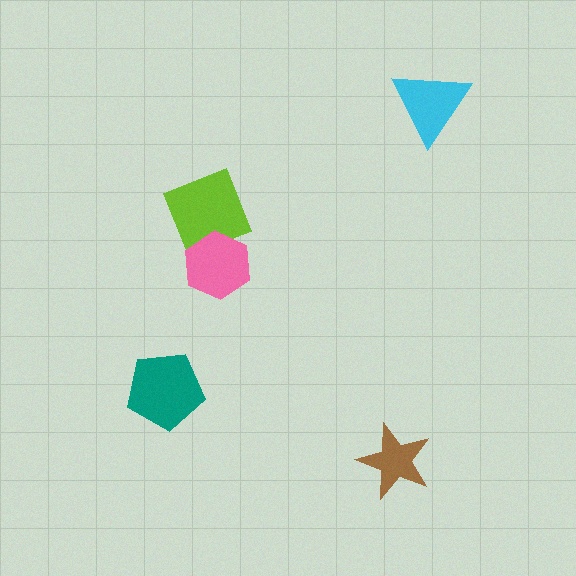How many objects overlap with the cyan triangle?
0 objects overlap with the cyan triangle.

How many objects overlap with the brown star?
0 objects overlap with the brown star.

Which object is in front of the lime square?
The pink hexagon is in front of the lime square.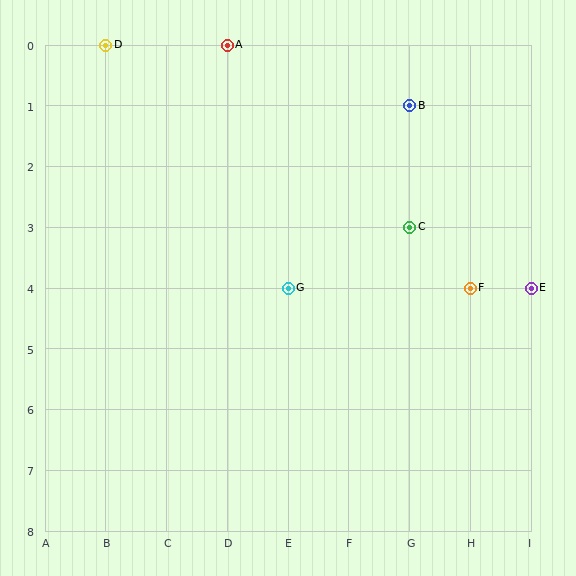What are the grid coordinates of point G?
Point G is at grid coordinates (E, 4).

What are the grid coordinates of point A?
Point A is at grid coordinates (D, 0).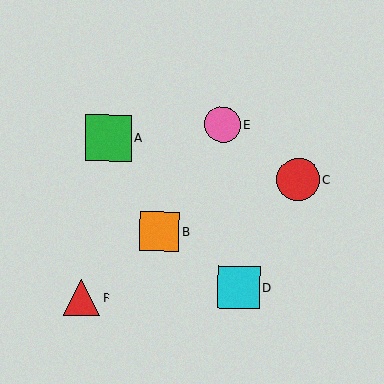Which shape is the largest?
The green square (labeled A) is the largest.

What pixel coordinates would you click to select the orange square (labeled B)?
Click at (159, 232) to select the orange square B.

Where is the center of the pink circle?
The center of the pink circle is at (223, 124).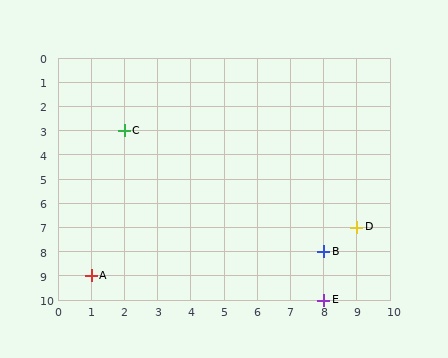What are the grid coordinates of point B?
Point B is at grid coordinates (8, 8).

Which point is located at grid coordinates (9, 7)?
Point D is at (9, 7).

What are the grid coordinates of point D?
Point D is at grid coordinates (9, 7).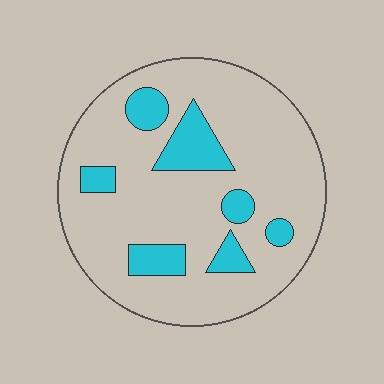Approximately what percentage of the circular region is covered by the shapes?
Approximately 20%.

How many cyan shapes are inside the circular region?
7.